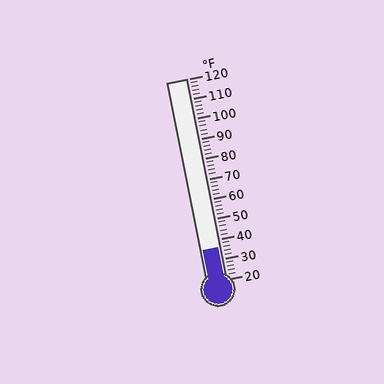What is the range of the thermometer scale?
The thermometer scale ranges from 20°F to 120°F.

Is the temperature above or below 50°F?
The temperature is below 50°F.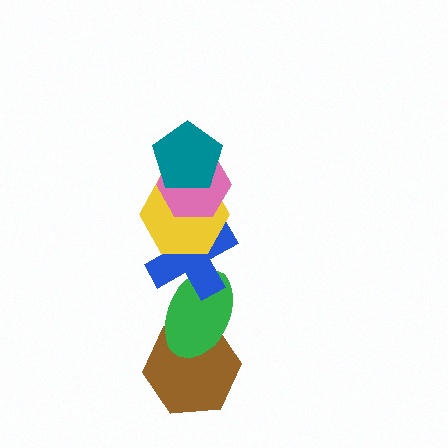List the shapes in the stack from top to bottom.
From top to bottom: the teal pentagon, the pink hexagon, the yellow hexagon, the blue cross, the green ellipse, the brown hexagon.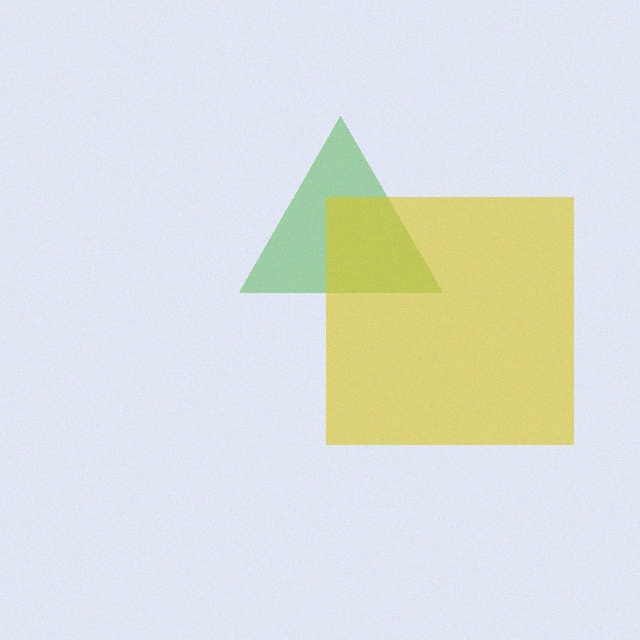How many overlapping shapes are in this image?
There are 2 overlapping shapes in the image.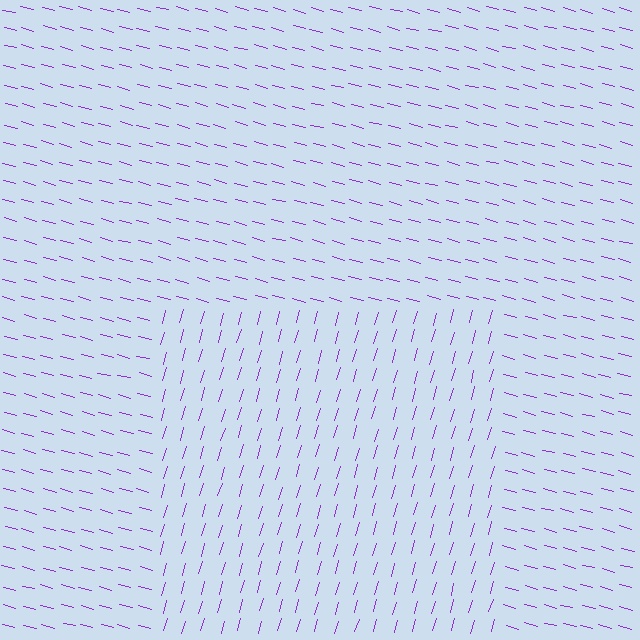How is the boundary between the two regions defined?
The boundary is defined purely by a change in line orientation (approximately 89 degrees difference). All lines are the same color and thickness.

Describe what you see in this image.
The image is filled with small purple line segments. A rectangle region in the image has lines oriented differently from the surrounding lines, creating a visible texture boundary.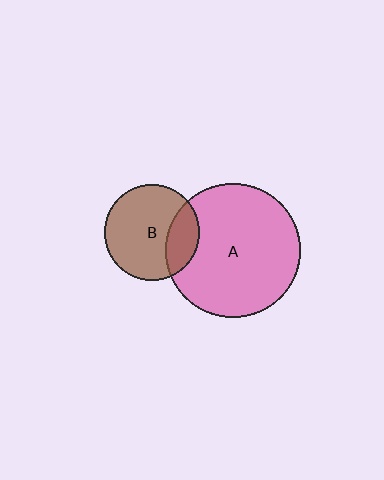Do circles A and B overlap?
Yes.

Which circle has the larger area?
Circle A (pink).